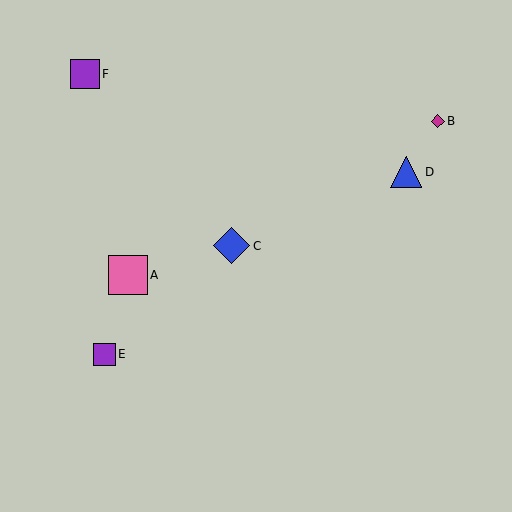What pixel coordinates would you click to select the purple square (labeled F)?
Click at (85, 74) to select the purple square F.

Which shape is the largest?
The pink square (labeled A) is the largest.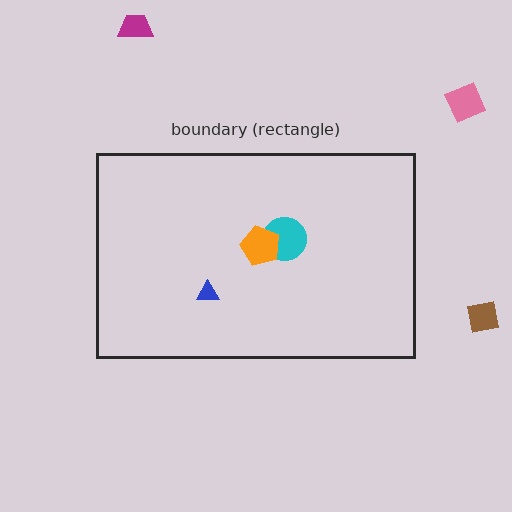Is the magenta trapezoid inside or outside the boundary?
Outside.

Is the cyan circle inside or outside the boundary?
Inside.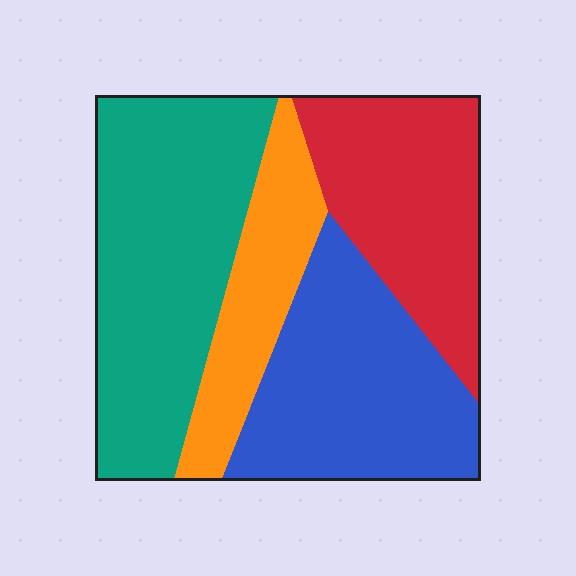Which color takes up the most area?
Teal, at roughly 35%.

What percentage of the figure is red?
Red takes up about one quarter (1/4) of the figure.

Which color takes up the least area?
Orange, at roughly 15%.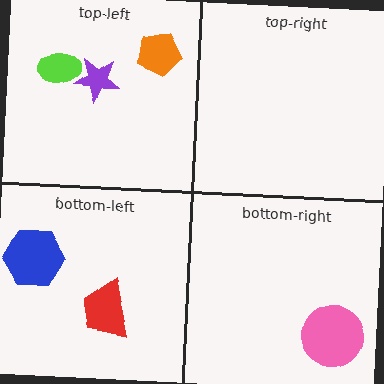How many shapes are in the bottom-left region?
2.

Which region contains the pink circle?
The bottom-right region.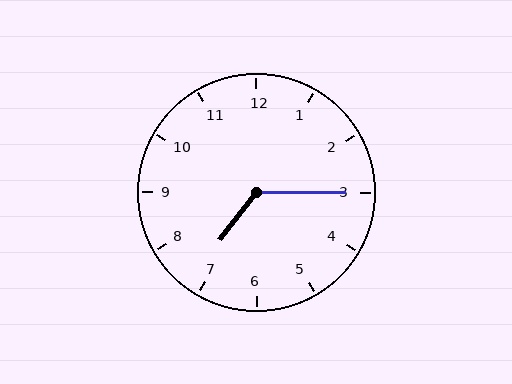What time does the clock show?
7:15.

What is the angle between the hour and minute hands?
Approximately 128 degrees.